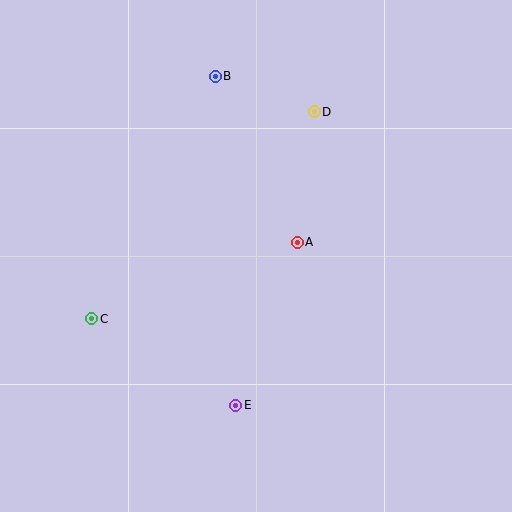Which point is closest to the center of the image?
Point A at (297, 242) is closest to the center.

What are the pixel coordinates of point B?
Point B is at (215, 76).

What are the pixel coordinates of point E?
Point E is at (236, 405).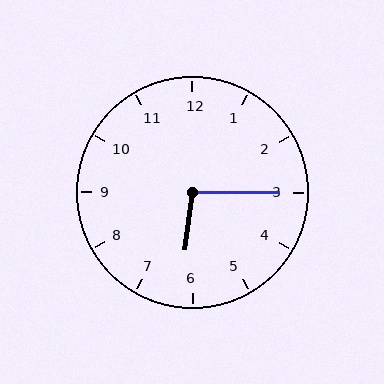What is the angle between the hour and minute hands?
Approximately 98 degrees.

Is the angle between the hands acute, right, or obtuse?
It is obtuse.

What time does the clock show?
6:15.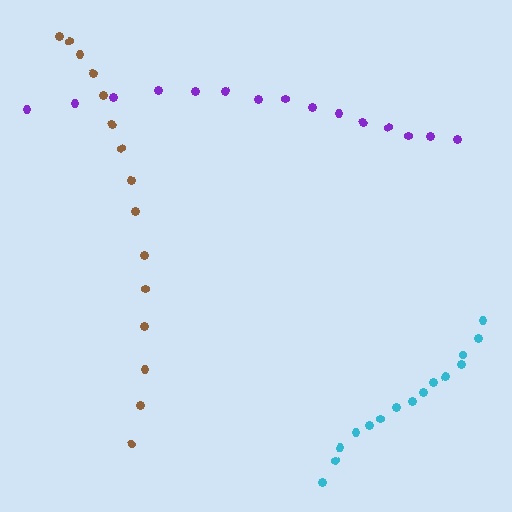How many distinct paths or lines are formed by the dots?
There are 3 distinct paths.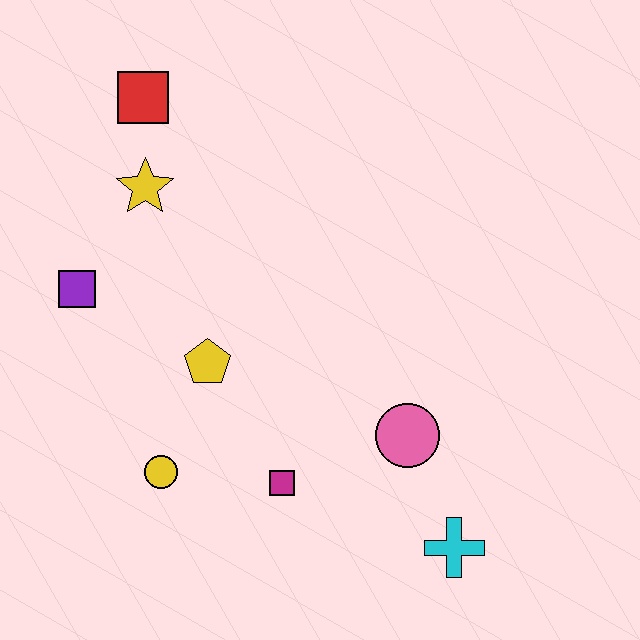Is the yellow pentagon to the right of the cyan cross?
No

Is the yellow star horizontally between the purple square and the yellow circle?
Yes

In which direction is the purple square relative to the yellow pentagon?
The purple square is to the left of the yellow pentagon.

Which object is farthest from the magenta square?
The red square is farthest from the magenta square.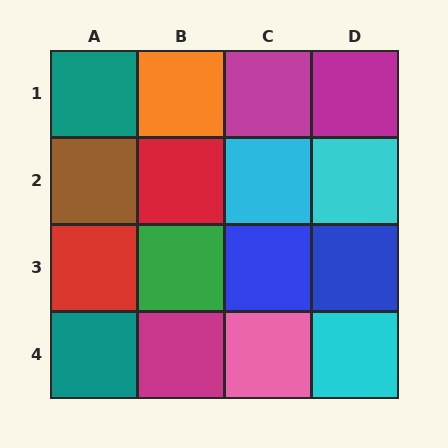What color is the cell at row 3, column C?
Blue.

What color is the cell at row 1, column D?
Magenta.